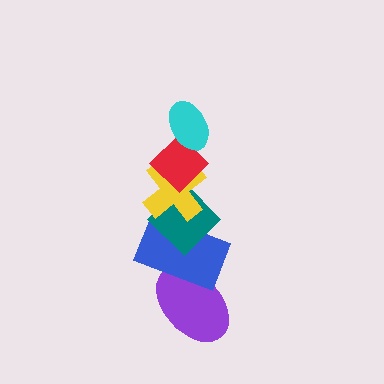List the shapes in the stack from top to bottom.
From top to bottom: the cyan ellipse, the red diamond, the yellow cross, the teal diamond, the blue rectangle, the purple ellipse.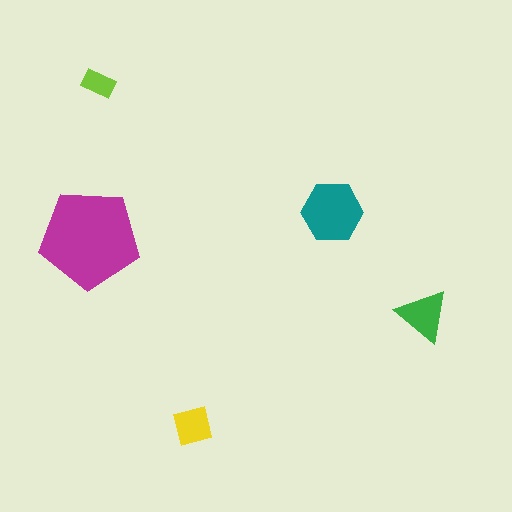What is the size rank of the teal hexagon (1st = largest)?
2nd.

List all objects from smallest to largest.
The lime rectangle, the yellow square, the green triangle, the teal hexagon, the magenta pentagon.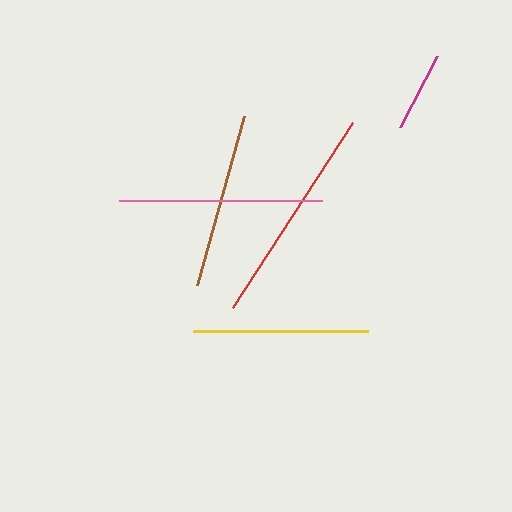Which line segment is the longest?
The red line is the longest at approximately 221 pixels.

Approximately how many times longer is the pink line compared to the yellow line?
The pink line is approximately 1.2 times the length of the yellow line.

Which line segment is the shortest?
The magenta line is the shortest at approximately 80 pixels.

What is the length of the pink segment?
The pink segment is approximately 203 pixels long.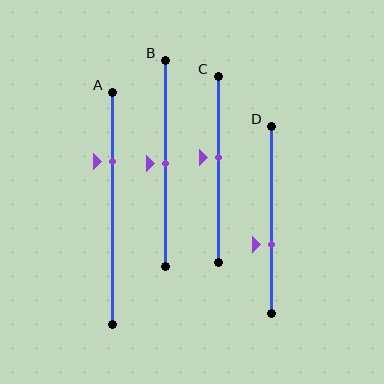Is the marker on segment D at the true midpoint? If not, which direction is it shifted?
No, the marker on segment D is shifted downward by about 13% of the segment length.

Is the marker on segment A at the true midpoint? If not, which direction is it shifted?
No, the marker on segment A is shifted upward by about 20% of the segment length.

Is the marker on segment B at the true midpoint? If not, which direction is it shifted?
Yes, the marker on segment B is at the true midpoint.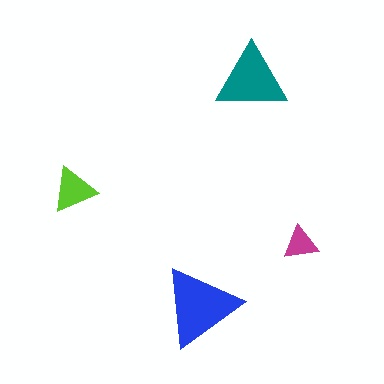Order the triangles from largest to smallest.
the blue one, the teal one, the lime one, the magenta one.